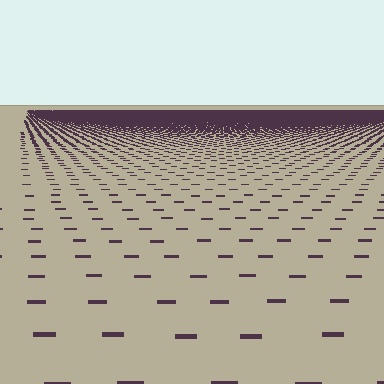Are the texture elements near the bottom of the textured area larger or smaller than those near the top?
Larger. Near the bottom, elements are closer to the viewer and appear at a bigger on-screen size.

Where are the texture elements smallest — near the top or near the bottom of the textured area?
Near the top.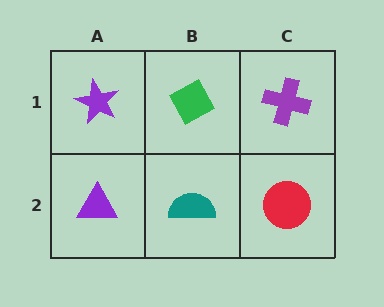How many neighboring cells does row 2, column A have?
2.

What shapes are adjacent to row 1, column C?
A red circle (row 2, column C), a green diamond (row 1, column B).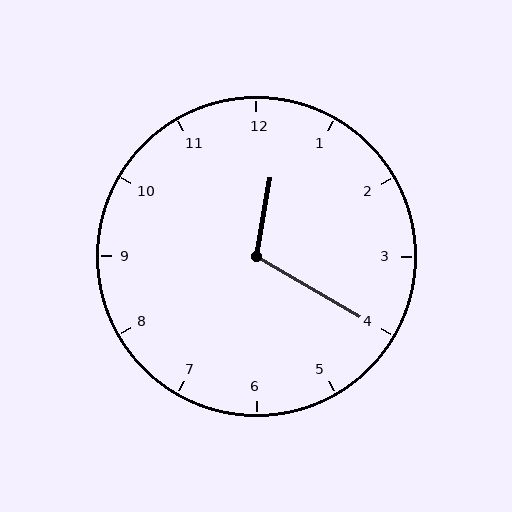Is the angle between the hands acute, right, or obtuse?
It is obtuse.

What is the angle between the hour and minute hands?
Approximately 110 degrees.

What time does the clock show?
12:20.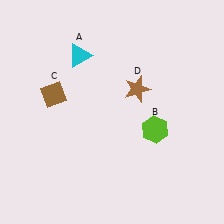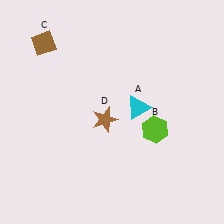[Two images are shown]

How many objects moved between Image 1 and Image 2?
3 objects moved between the two images.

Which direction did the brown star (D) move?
The brown star (D) moved left.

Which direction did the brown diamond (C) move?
The brown diamond (C) moved up.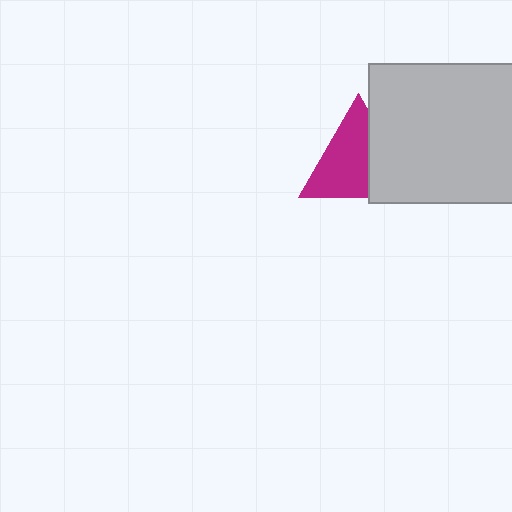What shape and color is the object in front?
The object in front is a light gray rectangle.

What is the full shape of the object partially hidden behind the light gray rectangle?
The partially hidden object is a magenta triangle.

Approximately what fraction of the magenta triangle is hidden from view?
Roughly 36% of the magenta triangle is hidden behind the light gray rectangle.